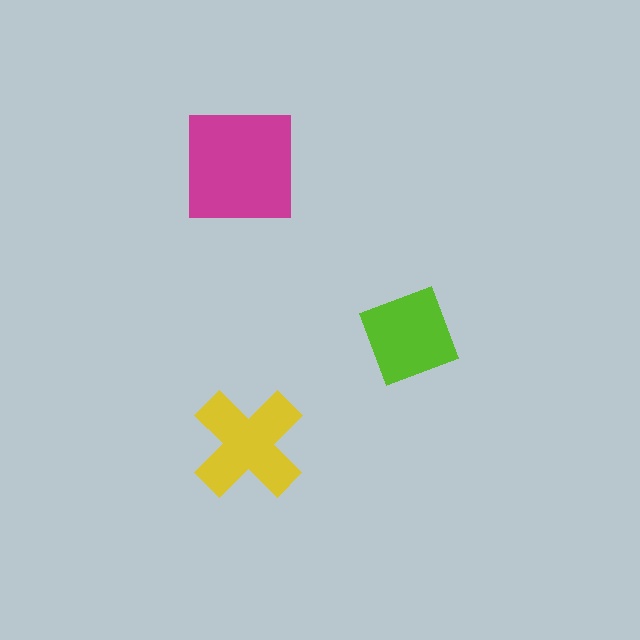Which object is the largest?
The magenta square.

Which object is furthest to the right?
The lime diamond is rightmost.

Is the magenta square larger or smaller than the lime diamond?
Larger.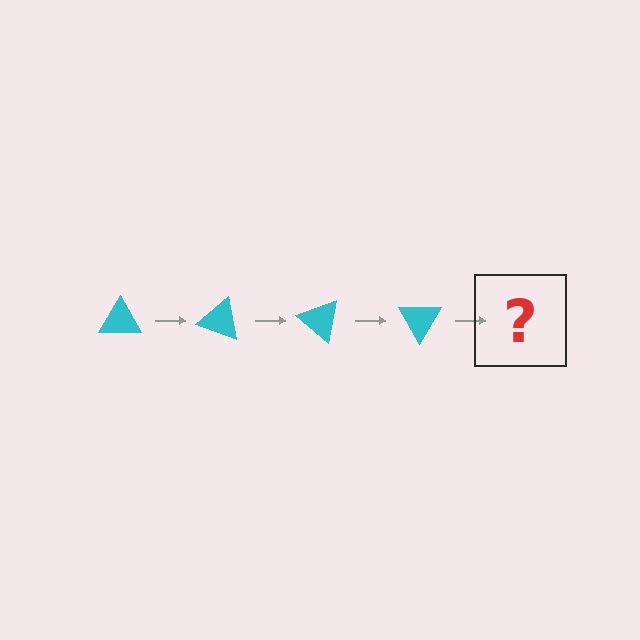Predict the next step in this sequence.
The next step is a cyan triangle rotated 80 degrees.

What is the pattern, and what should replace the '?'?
The pattern is that the triangle rotates 20 degrees each step. The '?' should be a cyan triangle rotated 80 degrees.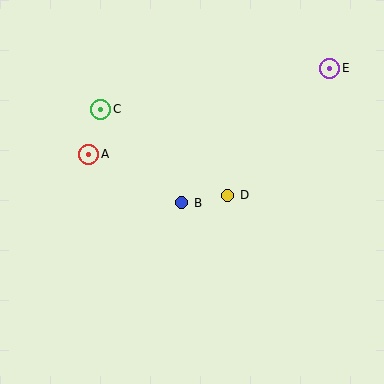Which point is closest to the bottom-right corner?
Point D is closest to the bottom-right corner.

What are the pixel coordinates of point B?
Point B is at (182, 203).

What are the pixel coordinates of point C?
Point C is at (101, 109).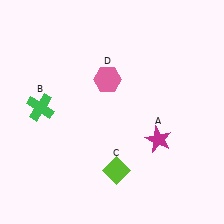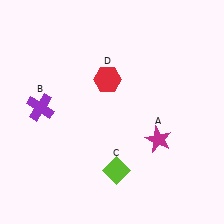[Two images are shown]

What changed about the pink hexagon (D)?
In Image 1, D is pink. In Image 2, it changed to red.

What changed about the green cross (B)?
In Image 1, B is green. In Image 2, it changed to purple.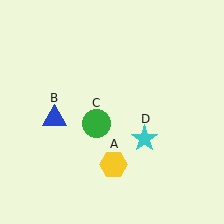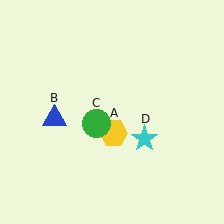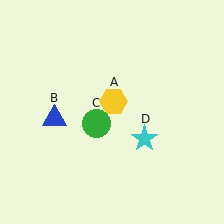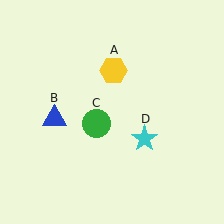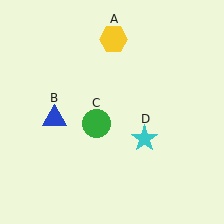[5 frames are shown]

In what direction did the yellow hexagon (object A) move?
The yellow hexagon (object A) moved up.